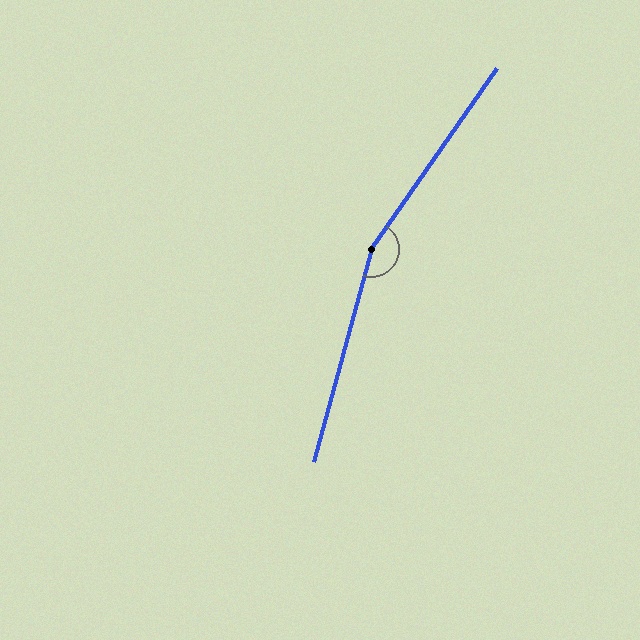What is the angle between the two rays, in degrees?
Approximately 160 degrees.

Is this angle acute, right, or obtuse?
It is obtuse.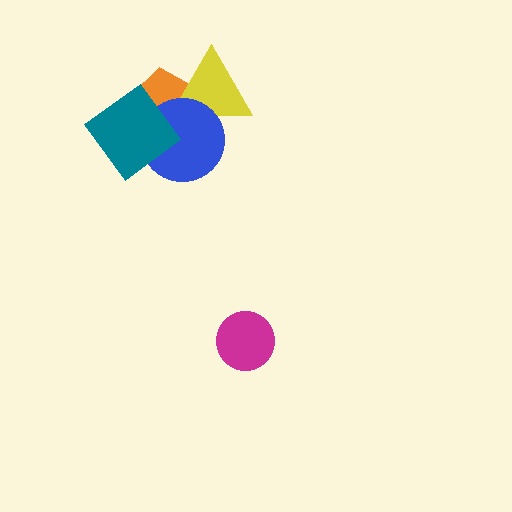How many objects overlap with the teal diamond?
2 objects overlap with the teal diamond.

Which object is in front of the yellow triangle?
The blue circle is in front of the yellow triangle.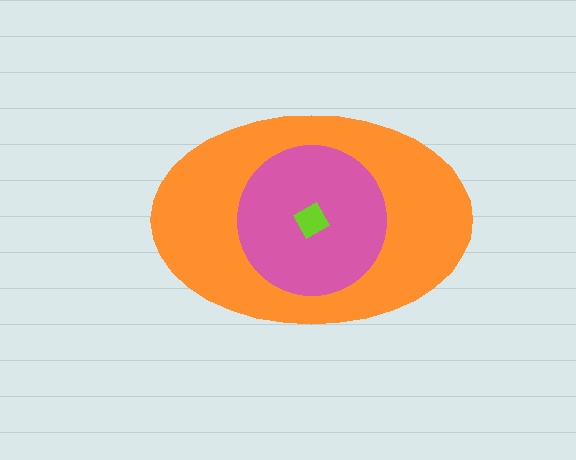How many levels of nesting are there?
3.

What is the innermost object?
The lime diamond.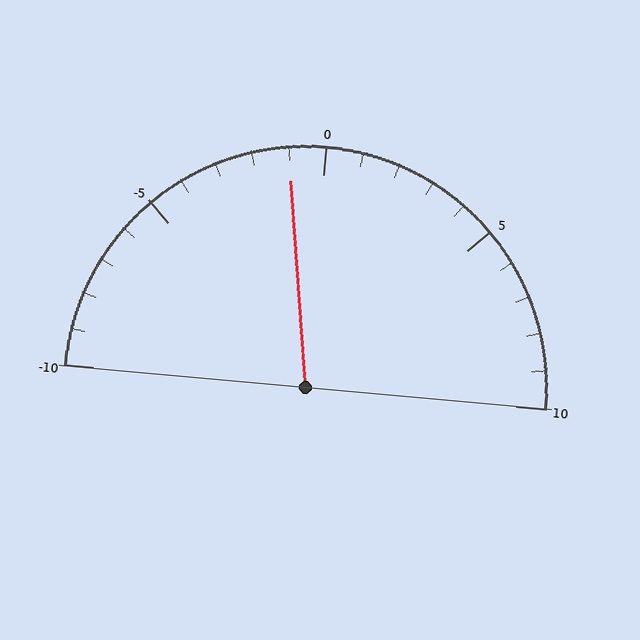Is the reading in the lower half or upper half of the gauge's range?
The reading is in the lower half of the range (-10 to 10).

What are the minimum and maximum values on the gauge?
The gauge ranges from -10 to 10.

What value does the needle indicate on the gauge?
The needle indicates approximately -1.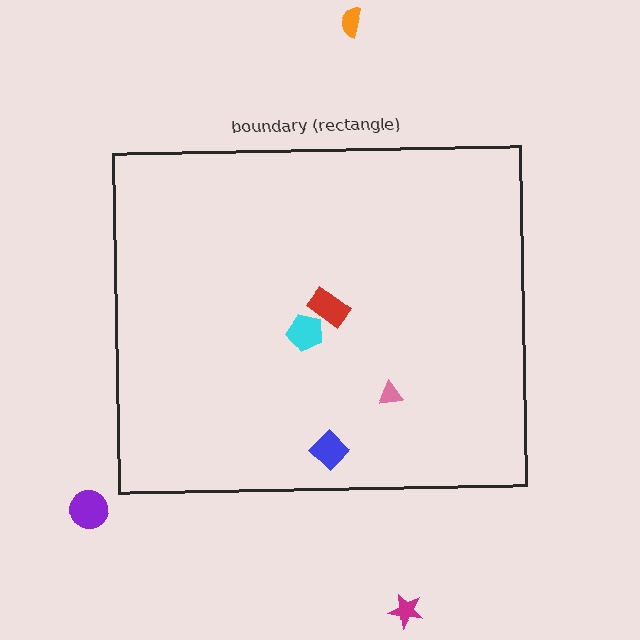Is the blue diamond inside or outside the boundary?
Inside.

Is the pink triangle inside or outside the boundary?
Inside.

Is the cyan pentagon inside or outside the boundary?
Inside.